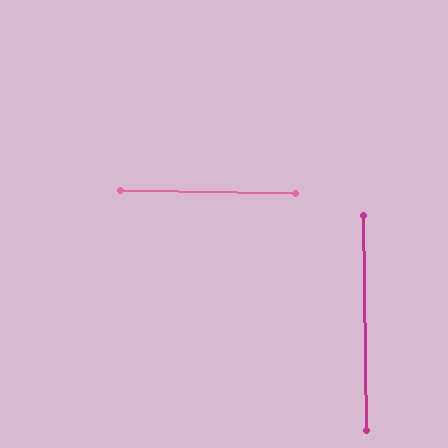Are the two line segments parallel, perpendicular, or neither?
Perpendicular — they meet at approximately 88°.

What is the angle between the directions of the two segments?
Approximately 88 degrees.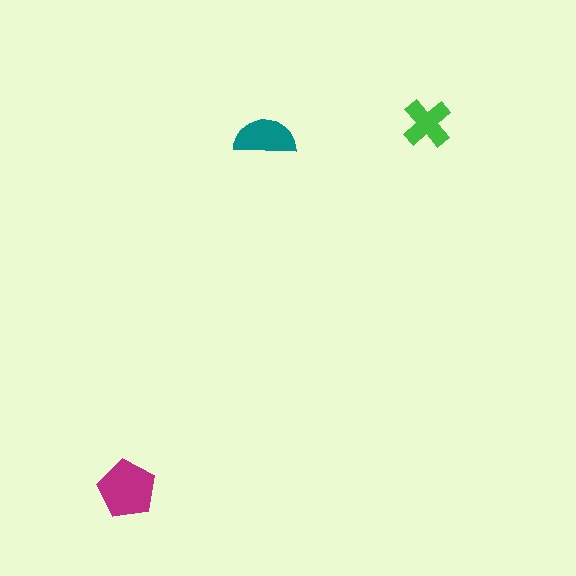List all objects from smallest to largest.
The green cross, the teal semicircle, the magenta pentagon.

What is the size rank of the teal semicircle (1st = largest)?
2nd.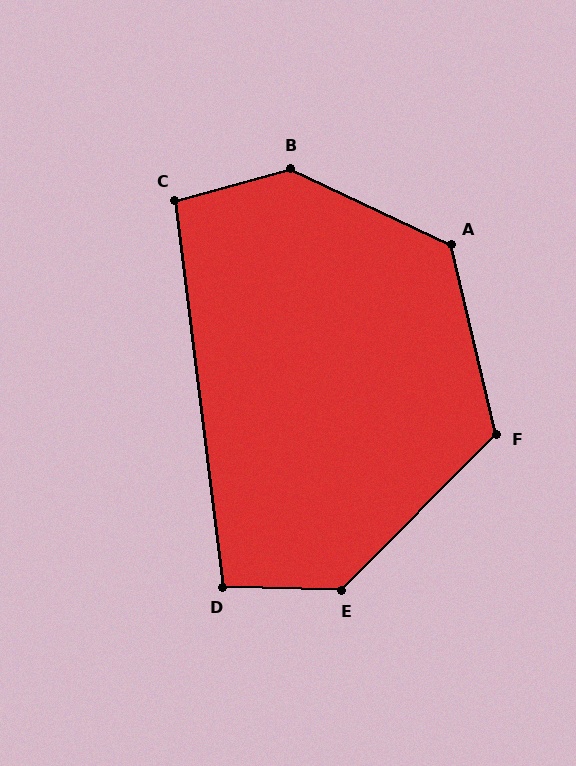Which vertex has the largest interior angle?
B, at approximately 139 degrees.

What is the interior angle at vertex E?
Approximately 133 degrees (obtuse).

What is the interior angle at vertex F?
Approximately 122 degrees (obtuse).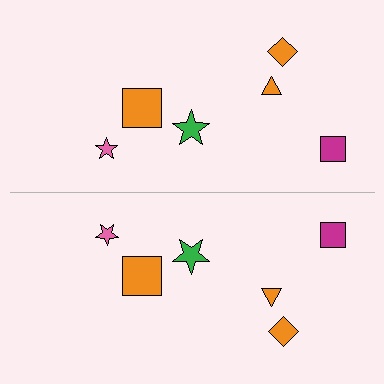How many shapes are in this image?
There are 12 shapes in this image.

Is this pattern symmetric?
Yes, this pattern has bilateral (reflection) symmetry.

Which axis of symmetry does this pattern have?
The pattern has a horizontal axis of symmetry running through the center of the image.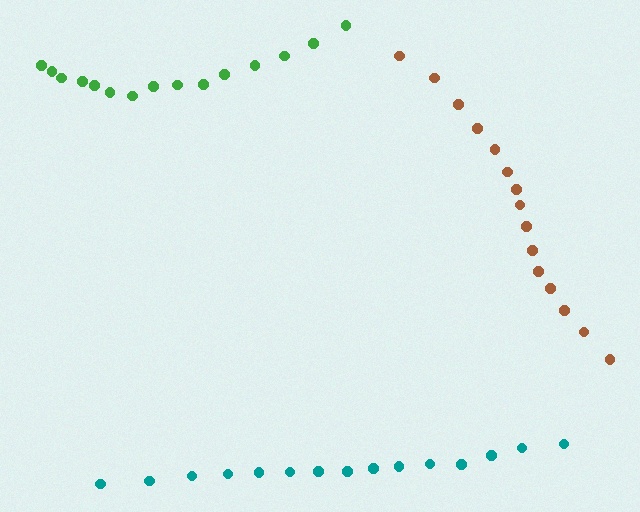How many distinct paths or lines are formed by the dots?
There are 3 distinct paths.